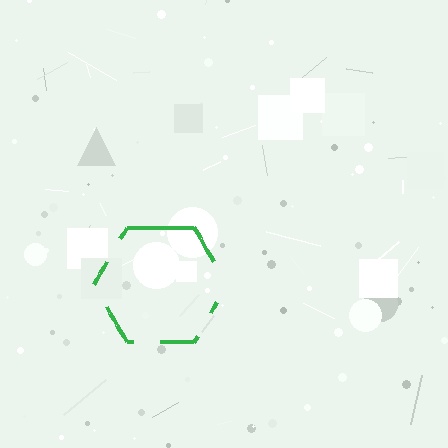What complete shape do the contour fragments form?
The contour fragments form a hexagon.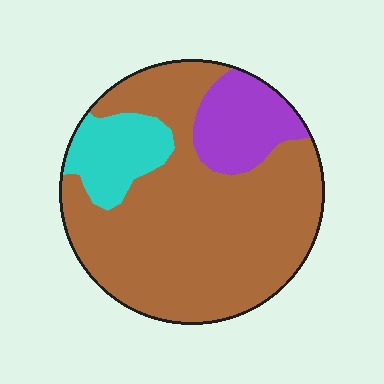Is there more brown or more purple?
Brown.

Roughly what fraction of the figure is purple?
Purple takes up less than a quarter of the figure.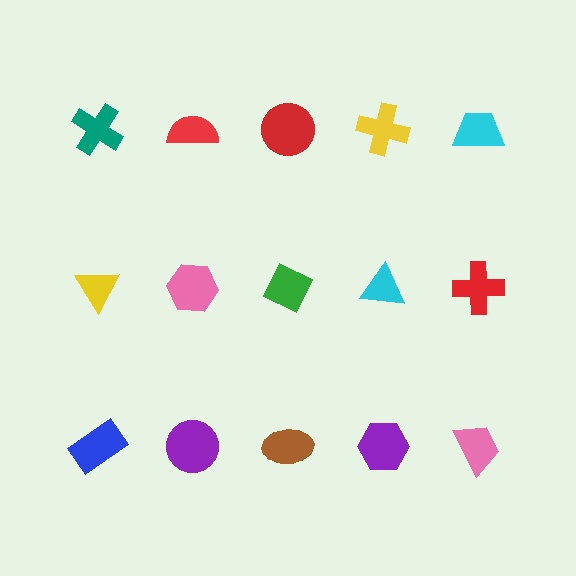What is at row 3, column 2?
A purple circle.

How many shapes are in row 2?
5 shapes.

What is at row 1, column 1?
A teal cross.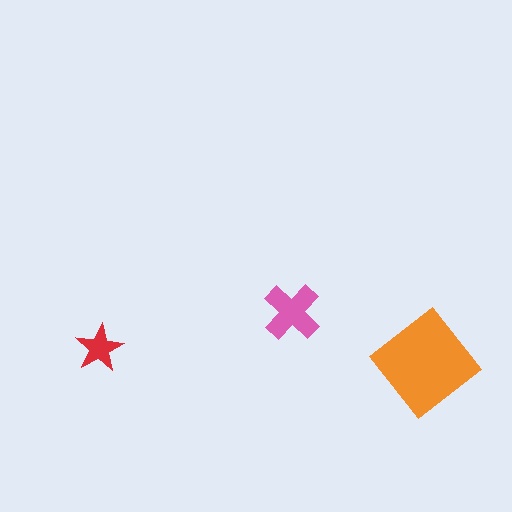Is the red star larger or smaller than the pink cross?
Smaller.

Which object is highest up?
The pink cross is topmost.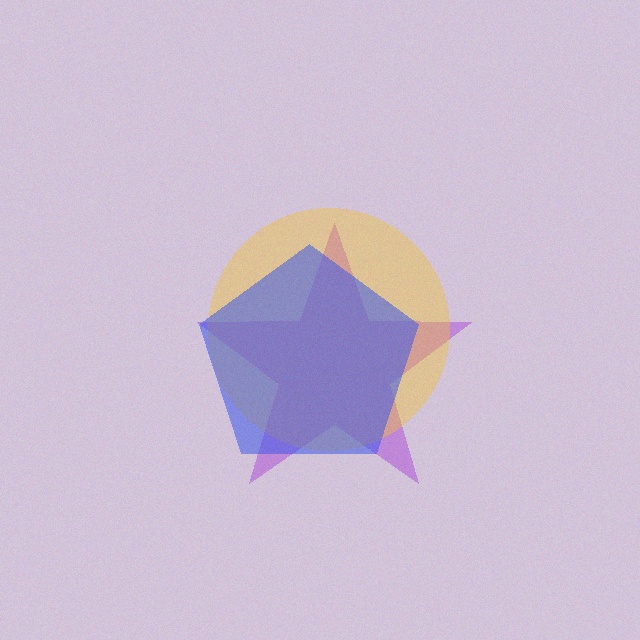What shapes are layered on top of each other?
The layered shapes are: a purple star, a yellow circle, a blue pentagon.